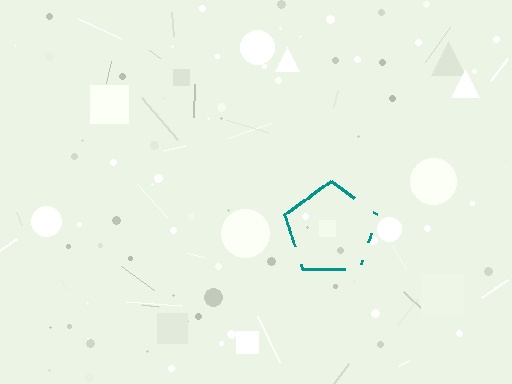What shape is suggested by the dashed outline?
The dashed outline suggests a pentagon.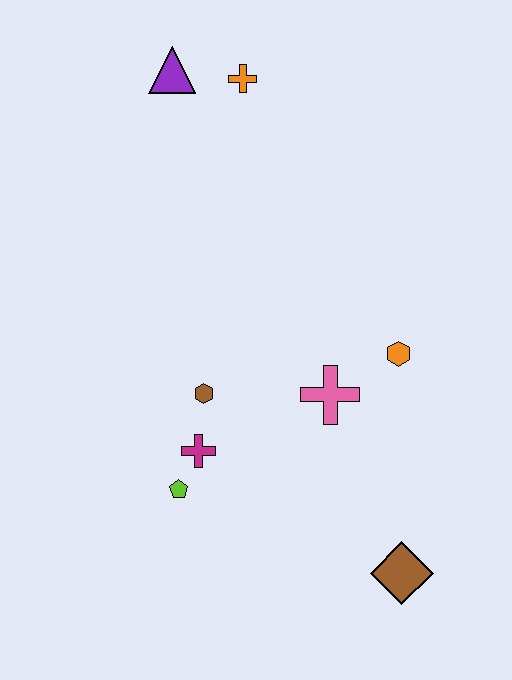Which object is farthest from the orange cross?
The brown diamond is farthest from the orange cross.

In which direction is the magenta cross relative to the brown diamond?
The magenta cross is to the left of the brown diamond.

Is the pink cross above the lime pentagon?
Yes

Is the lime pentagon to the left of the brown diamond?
Yes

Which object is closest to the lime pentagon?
The magenta cross is closest to the lime pentagon.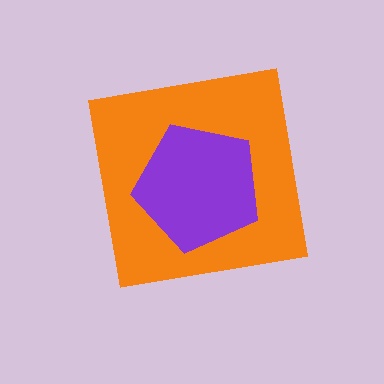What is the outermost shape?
The orange square.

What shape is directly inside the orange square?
The purple pentagon.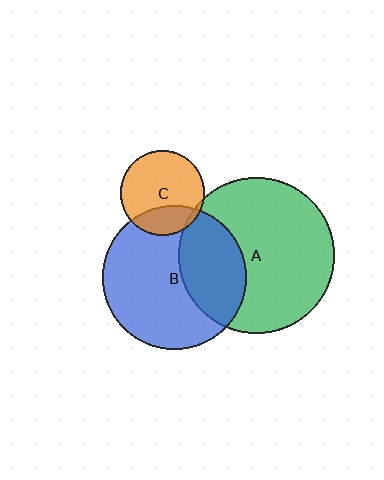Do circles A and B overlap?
Yes.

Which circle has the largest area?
Circle A (green).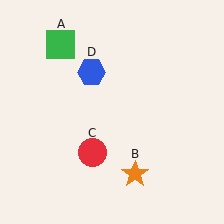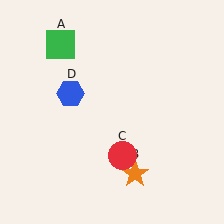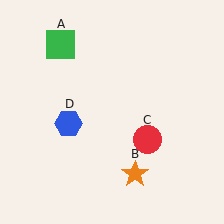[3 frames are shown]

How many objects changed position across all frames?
2 objects changed position: red circle (object C), blue hexagon (object D).